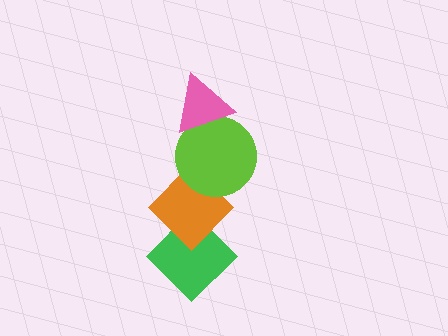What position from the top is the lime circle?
The lime circle is 2nd from the top.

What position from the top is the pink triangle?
The pink triangle is 1st from the top.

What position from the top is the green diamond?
The green diamond is 4th from the top.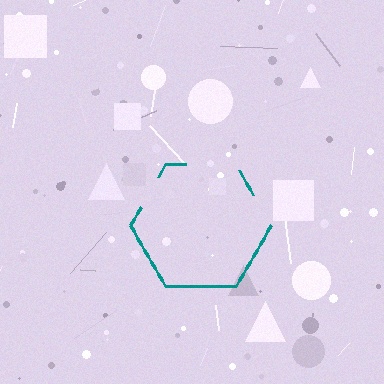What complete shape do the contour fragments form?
The contour fragments form a hexagon.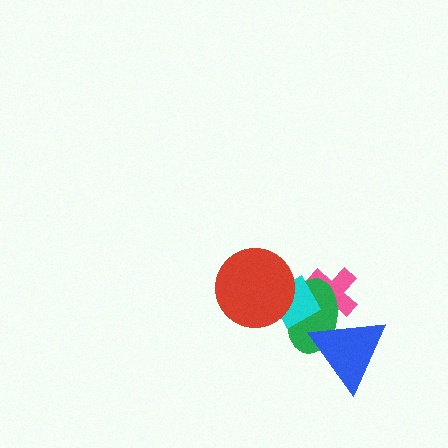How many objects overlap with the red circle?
2 objects overlap with the red circle.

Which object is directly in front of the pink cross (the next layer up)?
The green ellipse is directly in front of the pink cross.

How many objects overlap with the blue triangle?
2 objects overlap with the blue triangle.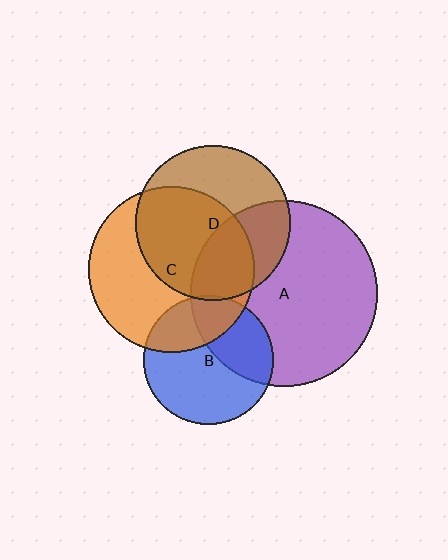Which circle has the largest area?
Circle A (purple).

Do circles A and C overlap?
Yes.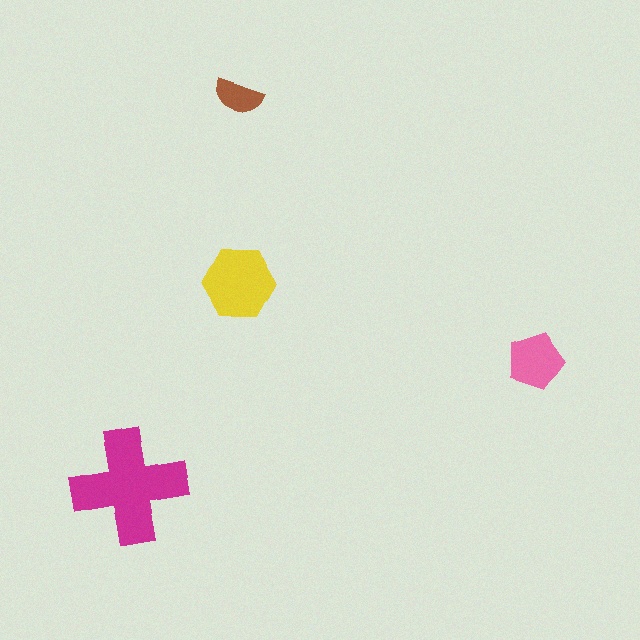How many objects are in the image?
There are 4 objects in the image.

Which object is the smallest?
The brown semicircle.